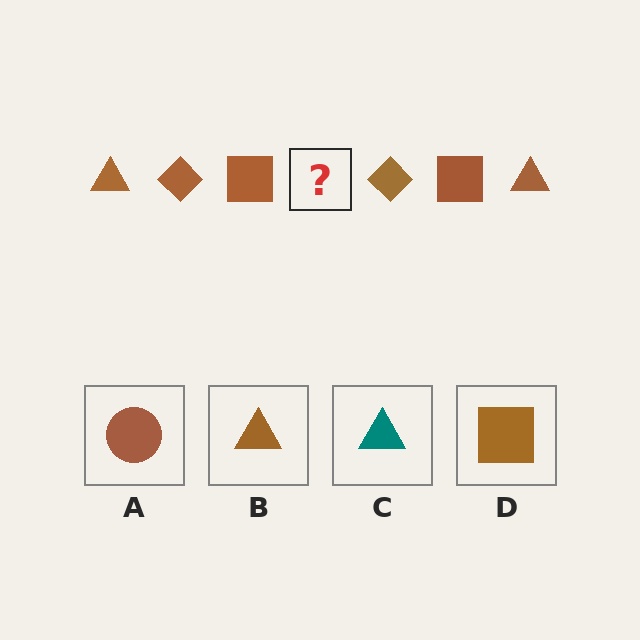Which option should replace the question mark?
Option B.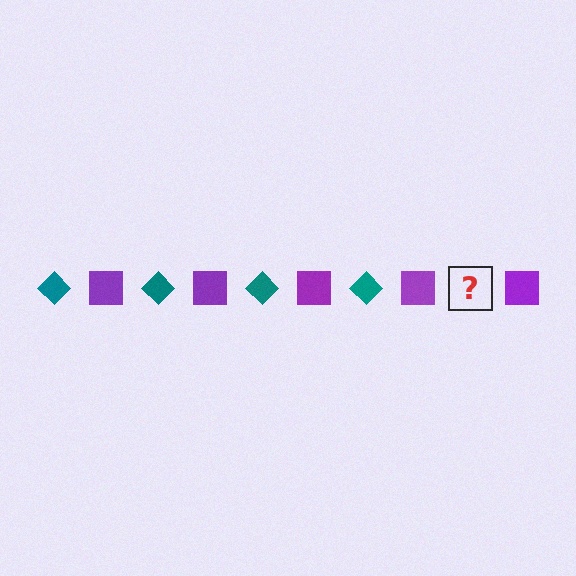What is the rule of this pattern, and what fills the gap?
The rule is that the pattern alternates between teal diamond and purple square. The gap should be filled with a teal diamond.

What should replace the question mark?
The question mark should be replaced with a teal diamond.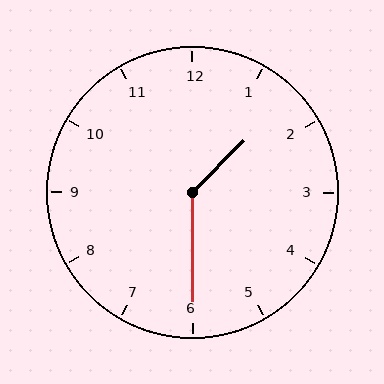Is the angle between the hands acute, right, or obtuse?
It is obtuse.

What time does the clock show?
1:30.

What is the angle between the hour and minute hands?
Approximately 135 degrees.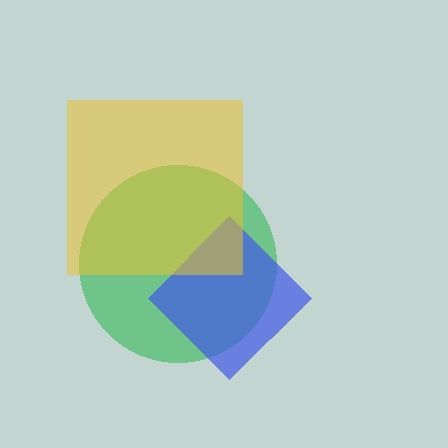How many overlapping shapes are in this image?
There are 3 overlapping shapes in the image.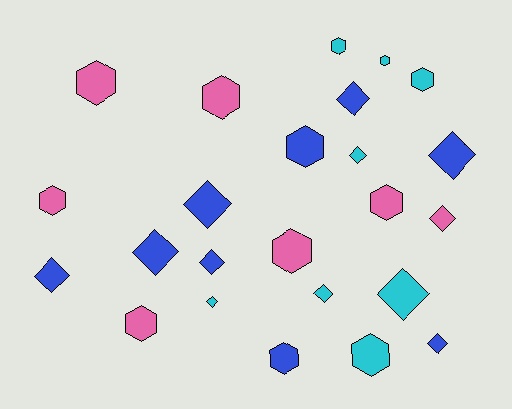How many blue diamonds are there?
There are 7 blue diamonds.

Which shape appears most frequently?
Diamond, with 12 objects.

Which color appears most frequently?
Blue, with 9 objects.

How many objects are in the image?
There are 24 objects.